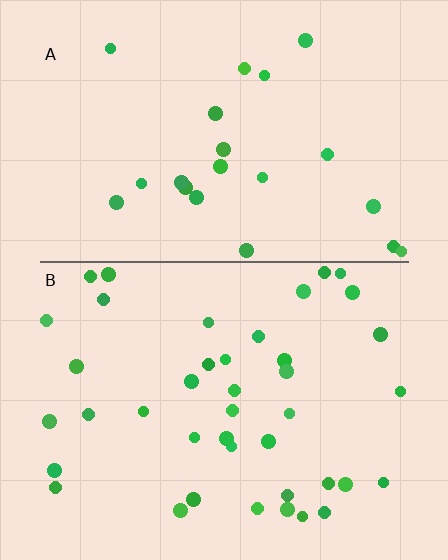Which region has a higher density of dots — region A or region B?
B (the bottom).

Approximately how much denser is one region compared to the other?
Approximately 1.9× — region B over region A.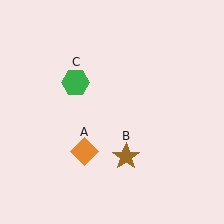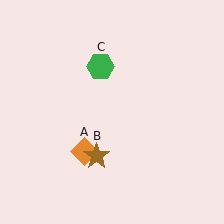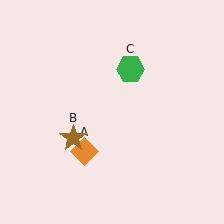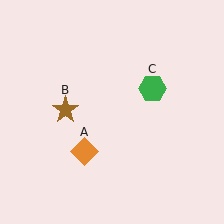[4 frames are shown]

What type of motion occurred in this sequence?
The brown star (object B), green hexagon (object C) rotated clockwise around the center of the scene.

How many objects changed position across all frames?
2 objects changed position: brown star (object B), green hexagon (object C).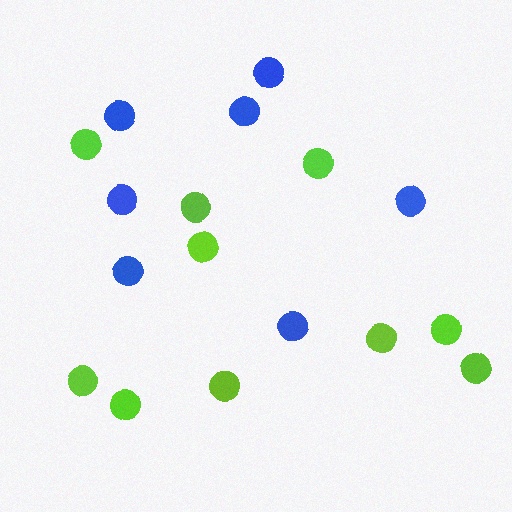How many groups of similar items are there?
There are 2 groups: one group of blue circles (7) and one group of lime circles (10).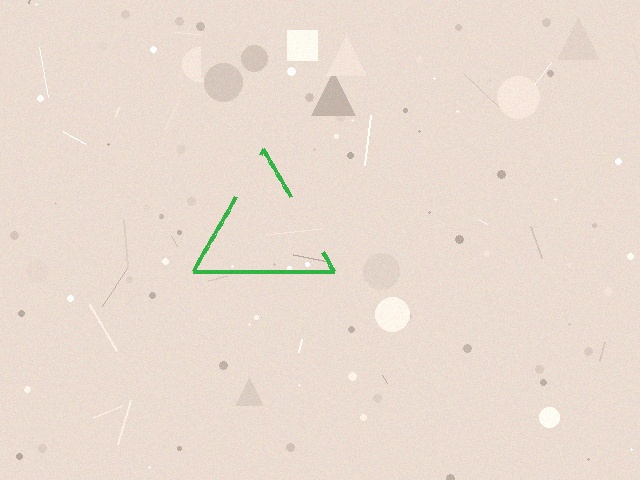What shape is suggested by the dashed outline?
The dashed outline suggests a triangle.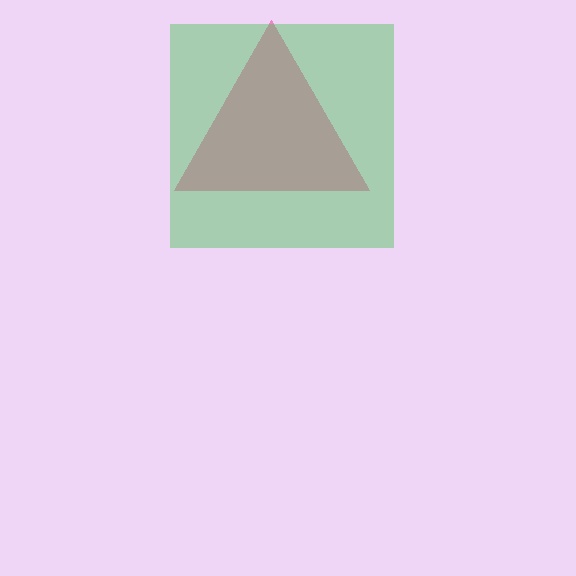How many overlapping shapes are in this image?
There are 2 overlapping shapes in the image.